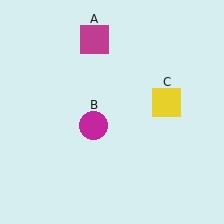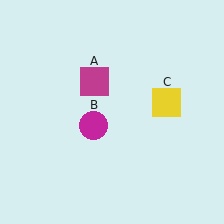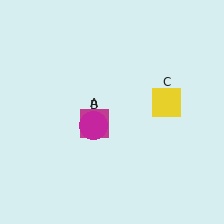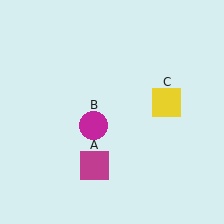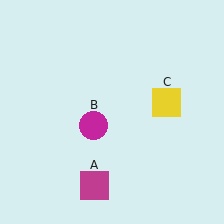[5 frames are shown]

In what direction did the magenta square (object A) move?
The magenta square (object A) moved down.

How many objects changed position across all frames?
1 object changed position: magenta square (object A).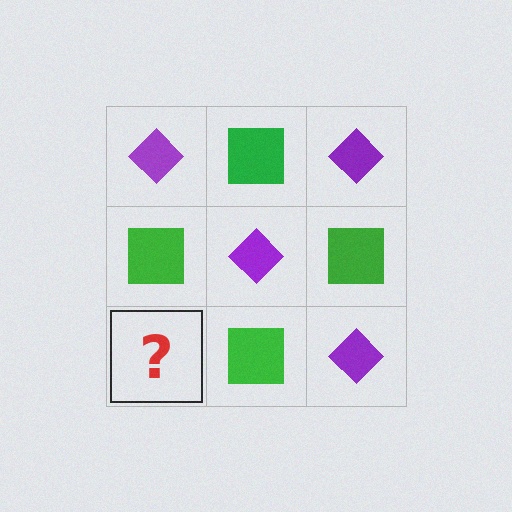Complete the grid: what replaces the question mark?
The question mark should be replaced with a purple diamond.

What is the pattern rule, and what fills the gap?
The rule is that it alternates purple diamond and green square in a checkerboard pattern. The gap should be filled with a purple diamond.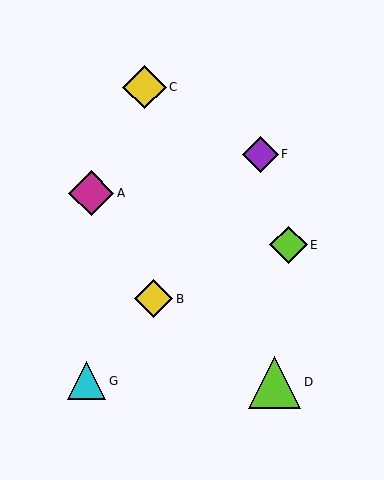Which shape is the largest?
The lime triangle (labeled D) is the largest.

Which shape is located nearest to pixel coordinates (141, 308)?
The yellow diamond (labeled B) at (154, 299) is nearest to that location.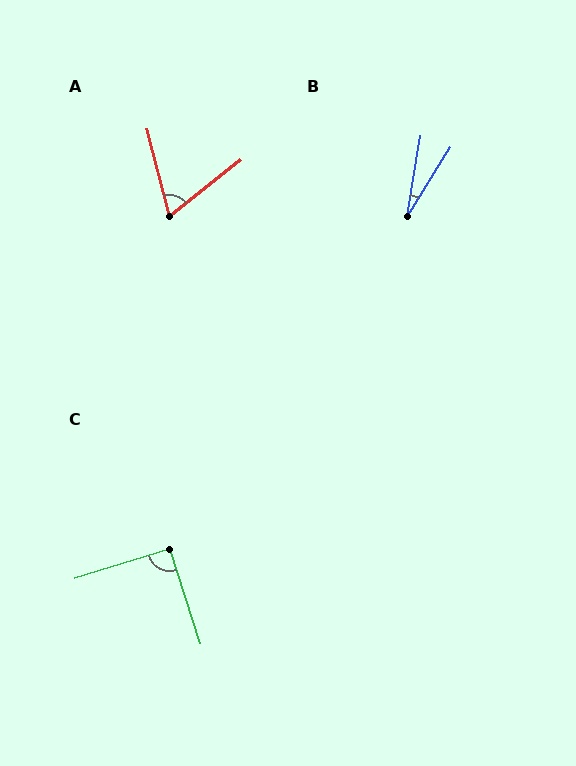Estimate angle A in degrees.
Approximately 66 degrees.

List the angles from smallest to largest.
B (22°), A (66°), C (91°).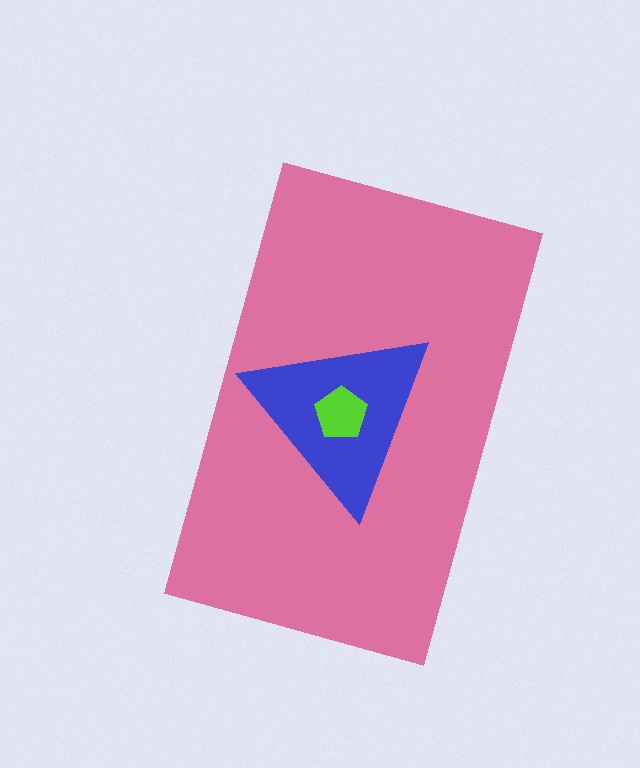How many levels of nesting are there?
3.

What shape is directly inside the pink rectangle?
The blue triangle.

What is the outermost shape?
The pink rectangle.